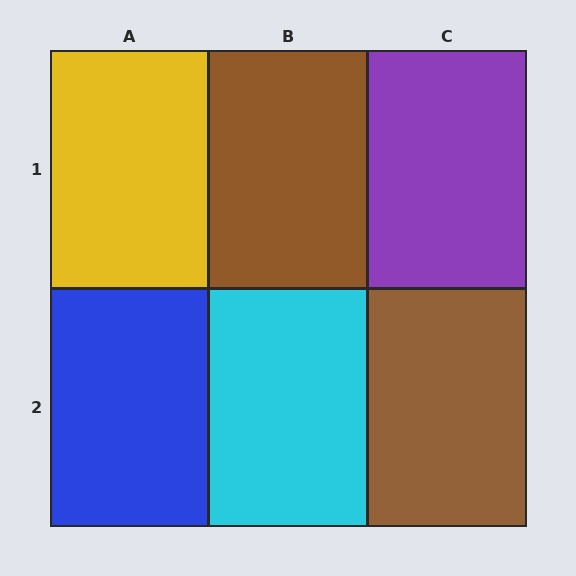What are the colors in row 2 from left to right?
Blue, cyan, brown.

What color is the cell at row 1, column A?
Yellow.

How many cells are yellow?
1 cell is yellow.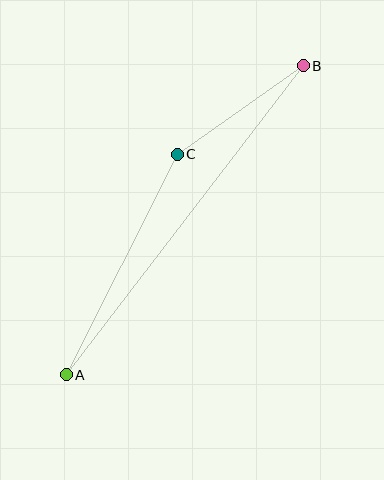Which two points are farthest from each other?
Points A and B are farthest from each other.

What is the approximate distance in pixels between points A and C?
The distance between A and C is approximately 246 pixels.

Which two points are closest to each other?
Points B and C are closest to each other.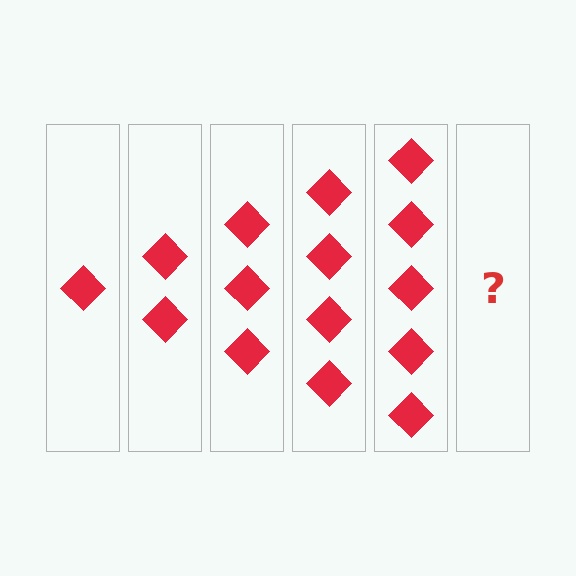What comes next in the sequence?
The next element should be 6 diamonds.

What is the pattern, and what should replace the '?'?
The pattern is that each step adds one more diamond. The '?' should be 6 diamonds.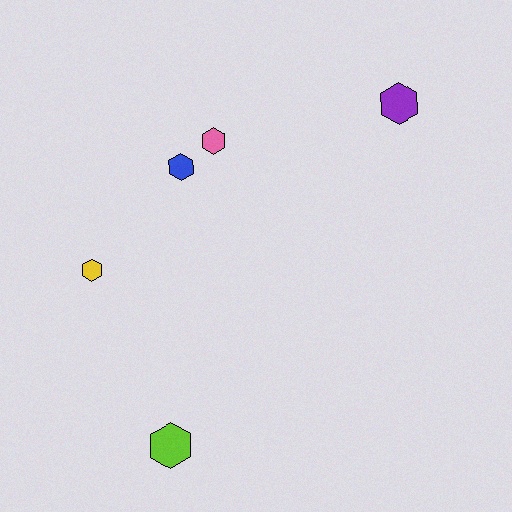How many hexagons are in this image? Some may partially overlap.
There are 5 hexagons.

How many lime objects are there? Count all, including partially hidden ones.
There is 1 lime object.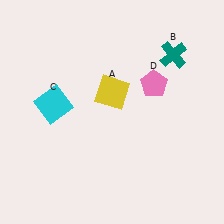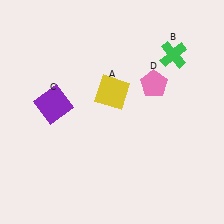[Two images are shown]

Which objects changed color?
B changed from teal to green. C changed from cyan to purple.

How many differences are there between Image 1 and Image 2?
There are 2 differences between the two images.